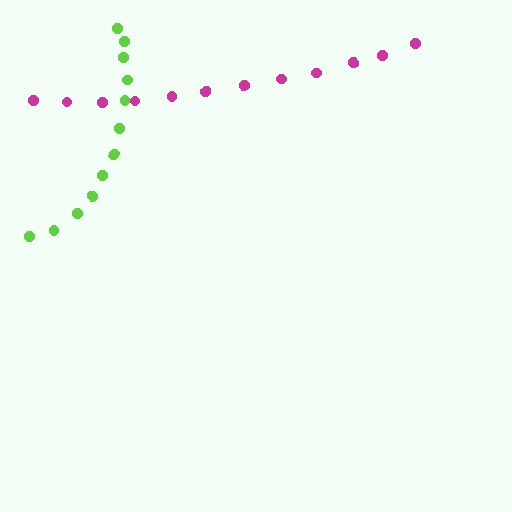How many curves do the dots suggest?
There are 2 distinct paths.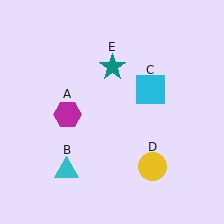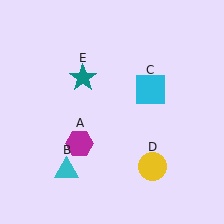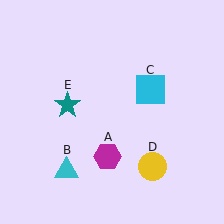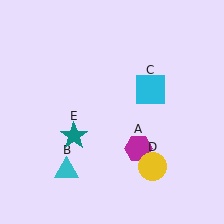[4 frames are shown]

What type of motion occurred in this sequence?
The magenta hexagon (object A), teal star (object E) rotated counterclockwise around the center of the scene.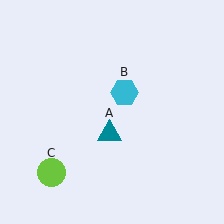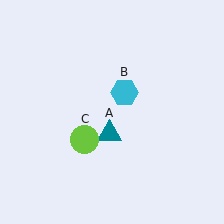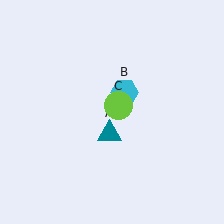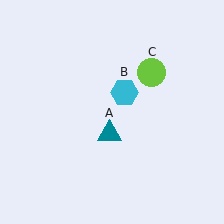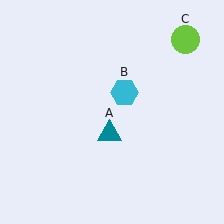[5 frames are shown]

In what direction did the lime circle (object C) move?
The lime circle (object C) moved up and to the right.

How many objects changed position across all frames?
1 object changed position: lime circle (object C).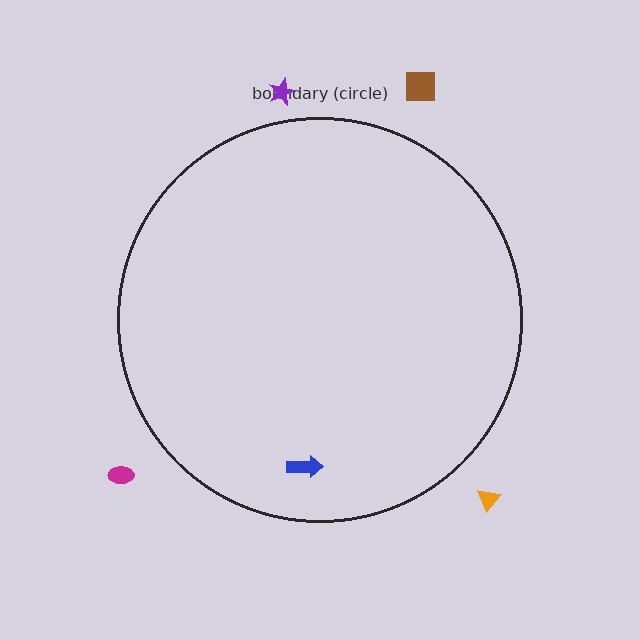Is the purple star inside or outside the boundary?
Outside.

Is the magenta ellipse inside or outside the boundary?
Outside.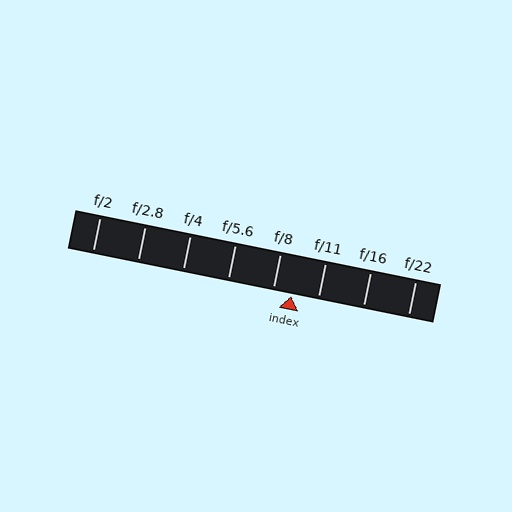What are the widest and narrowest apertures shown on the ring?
The widest aperture shown is f/2 and the narrowest is f/22.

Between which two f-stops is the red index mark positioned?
The index mark is between f/8 and f/11.